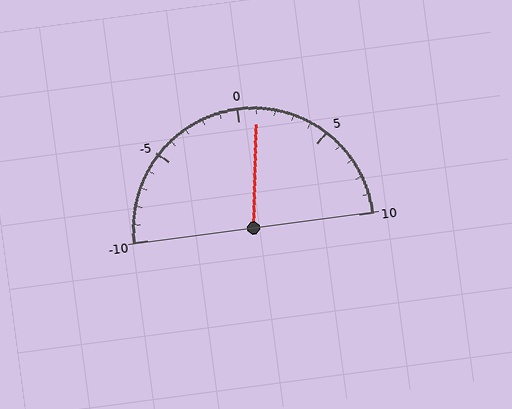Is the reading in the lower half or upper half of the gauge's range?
The reading is in the upper half of the range (-10 to 10).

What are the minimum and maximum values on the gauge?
The gauge ranges from -10 to 10.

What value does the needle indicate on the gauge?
The needle indicates approximately 1.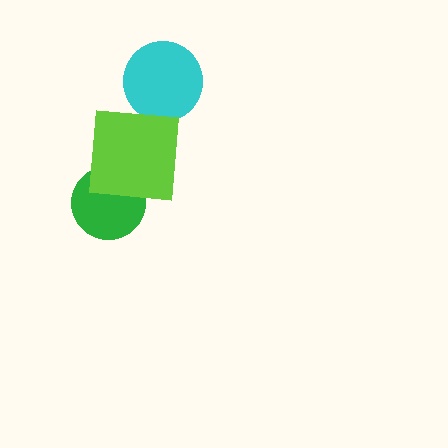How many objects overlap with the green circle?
1 object overlaps with the green circle.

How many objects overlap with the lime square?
1 object overlaps with the lime square.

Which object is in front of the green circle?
The lime square is in front of the green circle.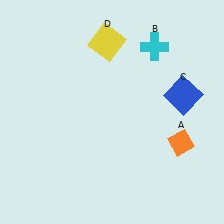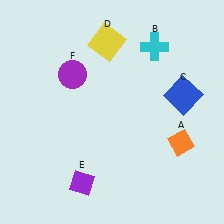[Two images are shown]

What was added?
A purple diamond (E), a purple circle (F) were added in Image 2.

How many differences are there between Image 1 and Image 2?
There are 2 differences between the two images.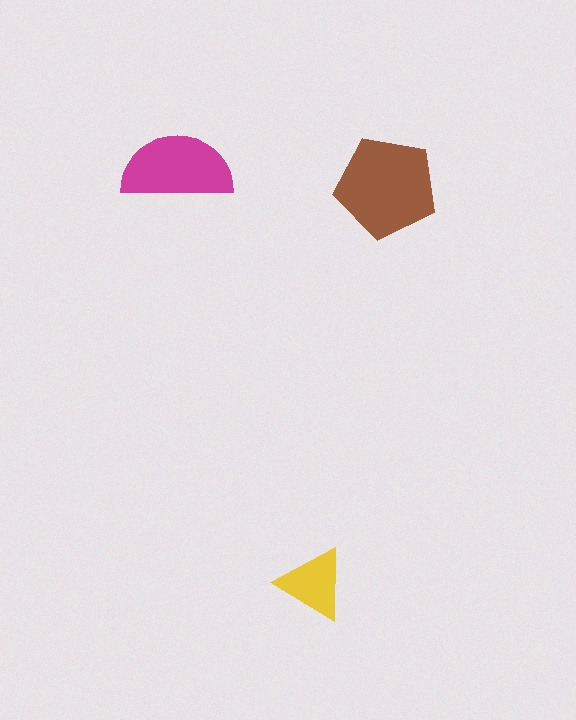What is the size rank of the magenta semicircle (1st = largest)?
2nd.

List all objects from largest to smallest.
The brown pentagon, the magenta semicircle, the yellow triangle.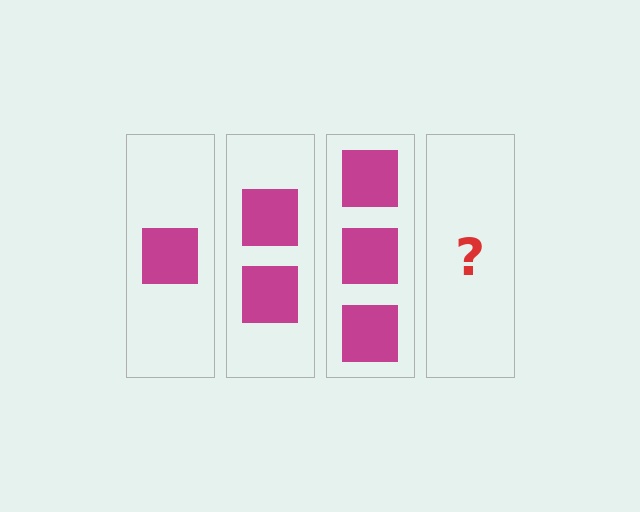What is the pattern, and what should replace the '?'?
The pattern is that each step adds one more square. The '?' should be 4 squares.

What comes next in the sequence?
The next element should be 4 squares.